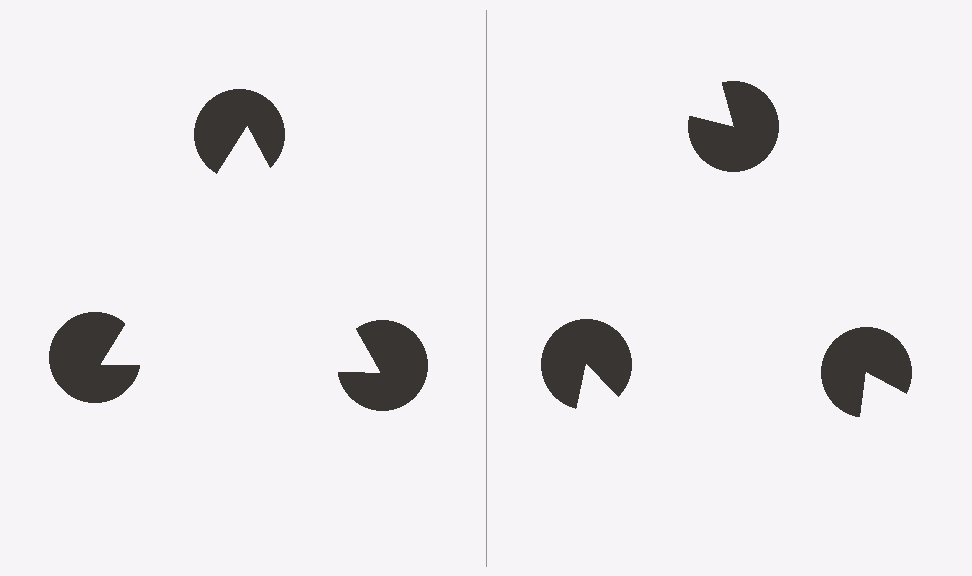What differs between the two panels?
The pac-man discs are positioned identically on both sides; only the wedge orientations differ. On the left they align to a triangle; on the right they are misaligned.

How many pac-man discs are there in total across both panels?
6 — 3 on each side.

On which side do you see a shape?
An illusory triangle appears on the left side. On the right side the wedge cuts are rotated, so no coherent shape forms.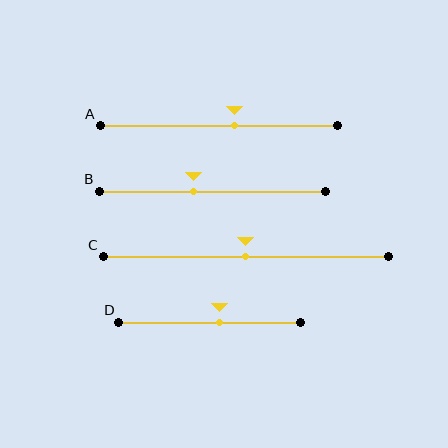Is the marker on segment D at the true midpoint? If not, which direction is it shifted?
No, the marker on segment D is shifted to the right by about 5% of the segment length.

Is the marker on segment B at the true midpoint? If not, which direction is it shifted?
No, the marker on segment B is shifted to the left by about 8% of the segment length.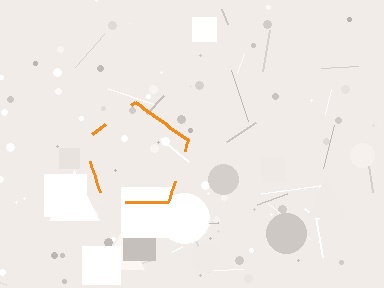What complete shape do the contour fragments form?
The contour fragments form a pentagon.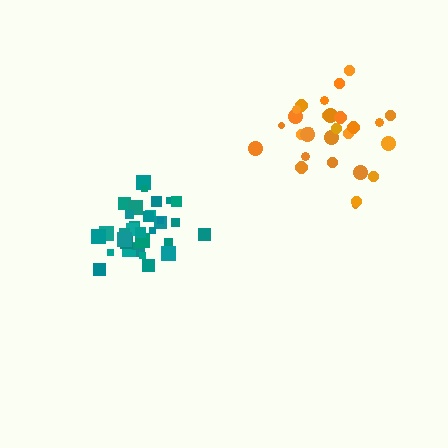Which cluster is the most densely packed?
Teal.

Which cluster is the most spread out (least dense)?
Orange.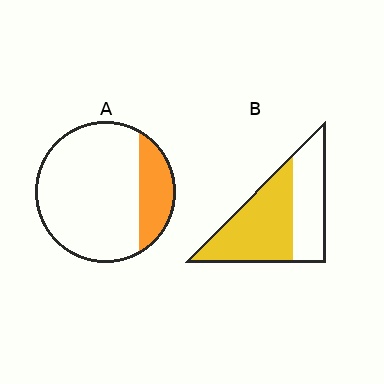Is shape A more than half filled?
No.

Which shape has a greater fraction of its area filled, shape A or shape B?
Shape B.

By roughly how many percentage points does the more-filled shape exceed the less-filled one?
By roughly 40 percentage points (B over A).